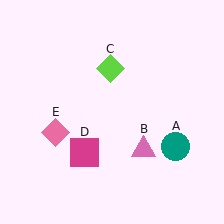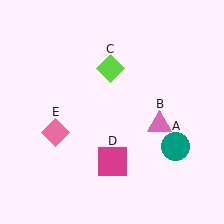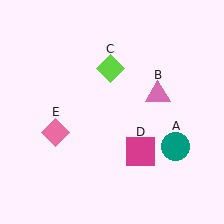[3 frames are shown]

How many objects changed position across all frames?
2 objects changed position: pink triangle (object B), magenta square (object D).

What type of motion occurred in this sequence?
The pink triangle (object B), magenta square (object D) rotated counterclockwise around the center of the scene.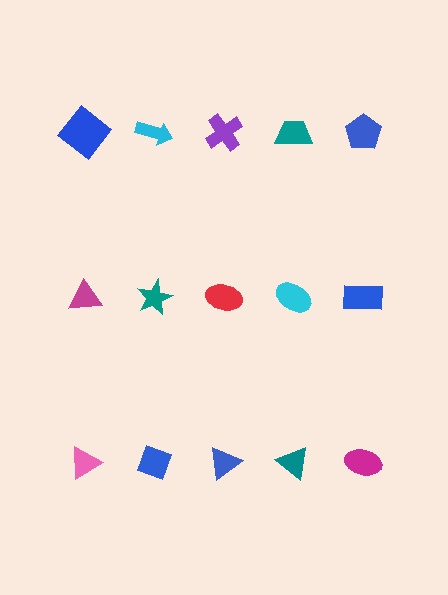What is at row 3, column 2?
A blue diamond.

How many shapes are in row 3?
5 shapes.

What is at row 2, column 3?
A red ellipse.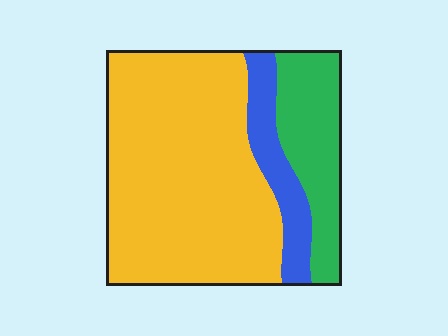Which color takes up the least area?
Blue, at roughly 15%.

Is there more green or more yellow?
Yellow.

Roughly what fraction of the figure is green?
Green covers around 20% of the figure.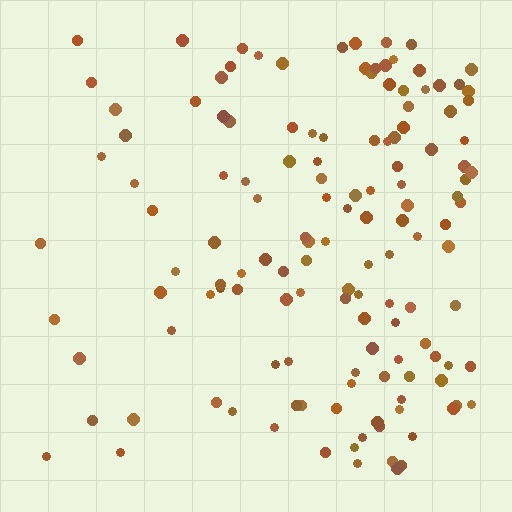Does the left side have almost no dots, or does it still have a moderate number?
Still a moderate number, just noticeably fewer than the right.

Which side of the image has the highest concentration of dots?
The right.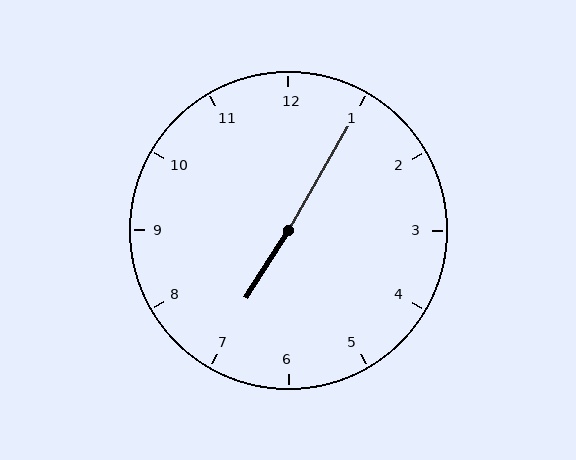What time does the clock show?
7:05.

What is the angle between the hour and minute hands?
Approximately 178 degrees.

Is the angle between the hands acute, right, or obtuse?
It is obtuse.